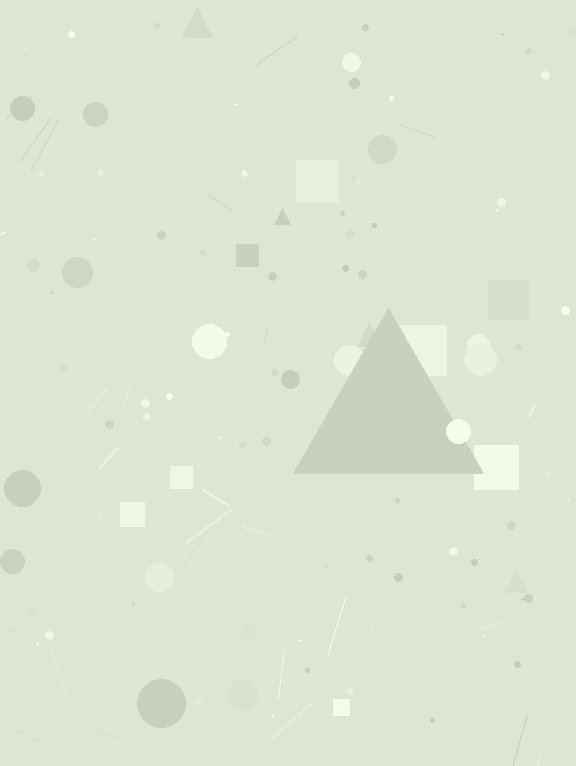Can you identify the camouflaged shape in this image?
The camouflaged shape is a triangle.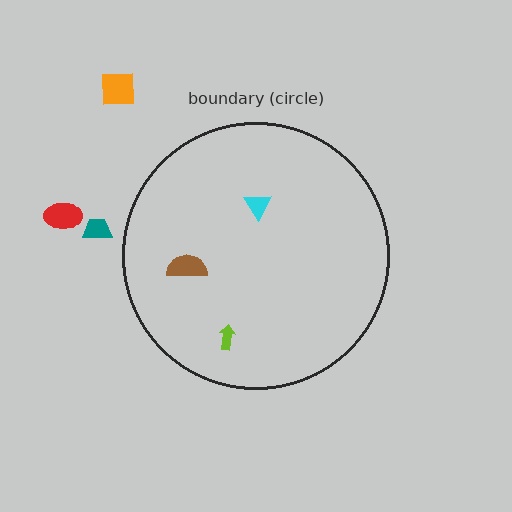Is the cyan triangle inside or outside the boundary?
Inside.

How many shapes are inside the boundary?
3 inside, 3 outside.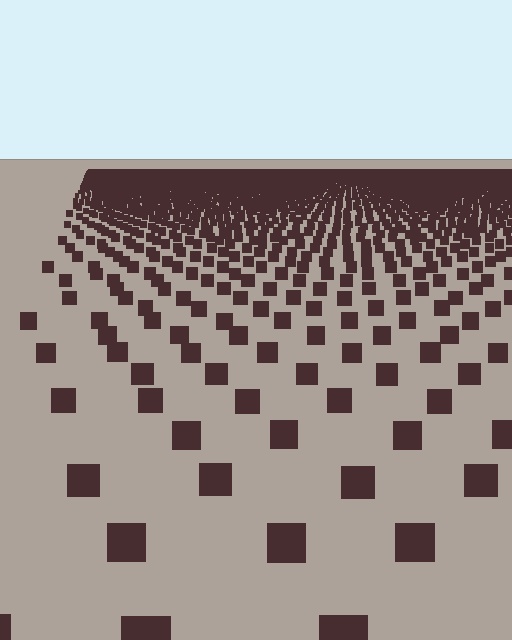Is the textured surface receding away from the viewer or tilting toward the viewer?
The surface is receding away from the viewer. Texture elements get smaller and denser toward the top.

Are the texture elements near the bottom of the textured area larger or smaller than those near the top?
Larger. Near the bottom, elements are closer to the viewer and appear at a bigger on-screen size.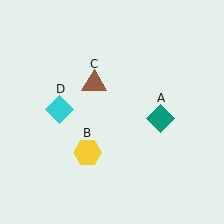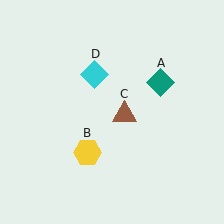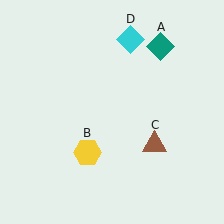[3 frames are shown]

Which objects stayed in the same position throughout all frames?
Yellow hexagon (object B) remained stationary.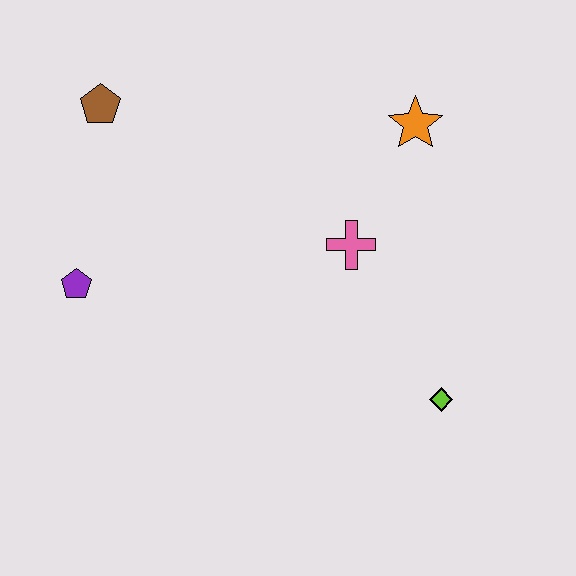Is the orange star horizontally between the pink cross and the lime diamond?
Yes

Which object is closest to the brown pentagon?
The purple pentagon is closest to the brown pentagon.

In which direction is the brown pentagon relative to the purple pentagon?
The brown pentagon is above the purple pentagon.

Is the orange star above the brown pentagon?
No